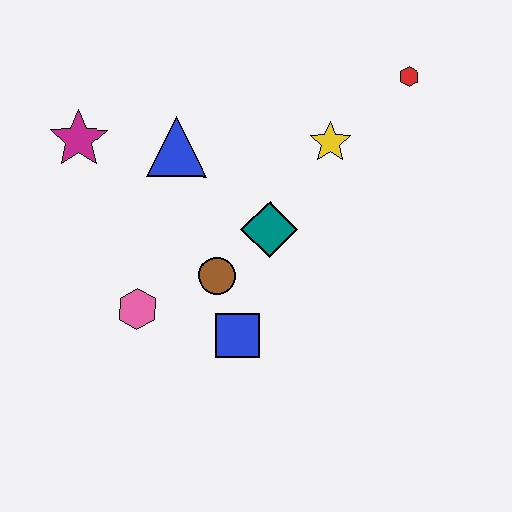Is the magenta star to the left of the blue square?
Yes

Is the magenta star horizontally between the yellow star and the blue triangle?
No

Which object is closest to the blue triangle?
The magenta star is closest to the blue triangle.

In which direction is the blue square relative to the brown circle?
The blue square is below the brown circle.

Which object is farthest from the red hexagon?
The pink hexagon is farthest from the red hexagon.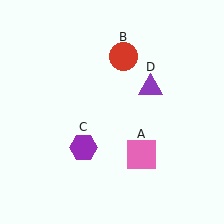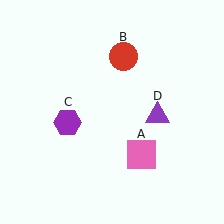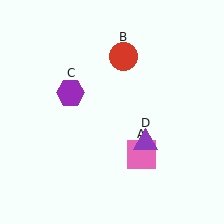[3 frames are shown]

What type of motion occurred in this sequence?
The purple hexagon (object C), purple triangle (object D) rotated clockwise around the center of the scene.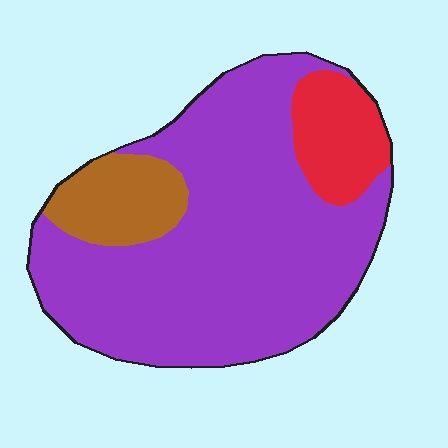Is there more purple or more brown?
Purple.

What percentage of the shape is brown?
Brown takes up about one eighth (1/8) of the shape.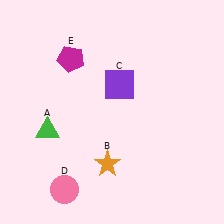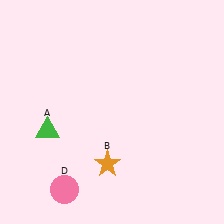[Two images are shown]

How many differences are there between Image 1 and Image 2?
There are 2 differences between the two images.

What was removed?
The magenta pentagon (E), the purple square (C) were removed in Image 2.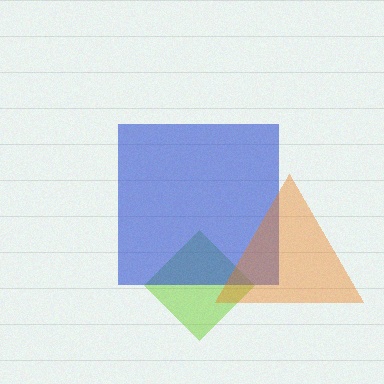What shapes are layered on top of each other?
The layered shapes are: a lime diamond, a blue square, an orange triangle.